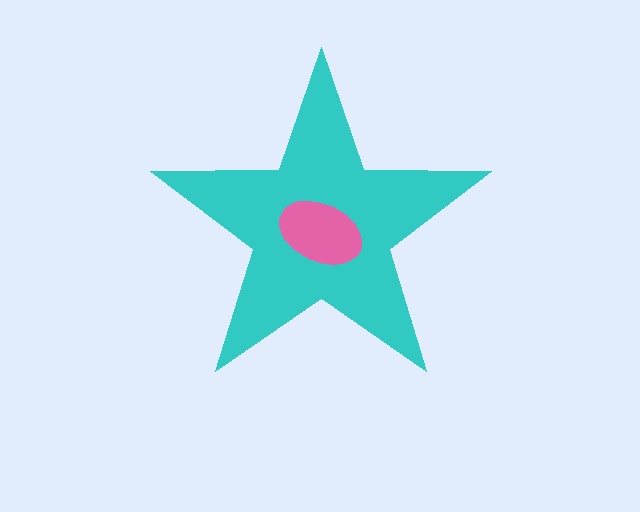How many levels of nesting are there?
2.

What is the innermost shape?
The pink ellipse.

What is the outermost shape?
The cyan star.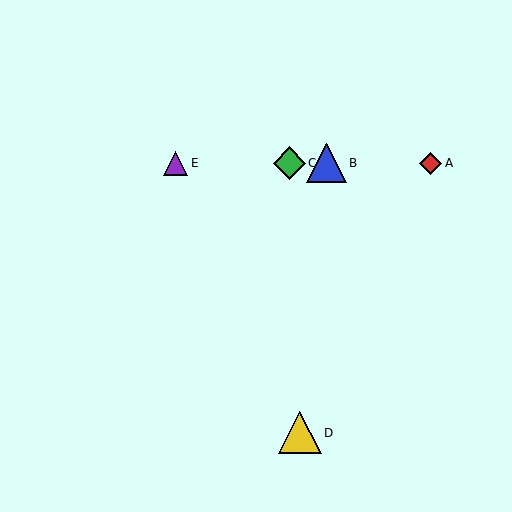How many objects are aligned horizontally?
4 objects (A, B, C, E) are aligned horizontally.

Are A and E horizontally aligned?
Yes, both are at y≈163.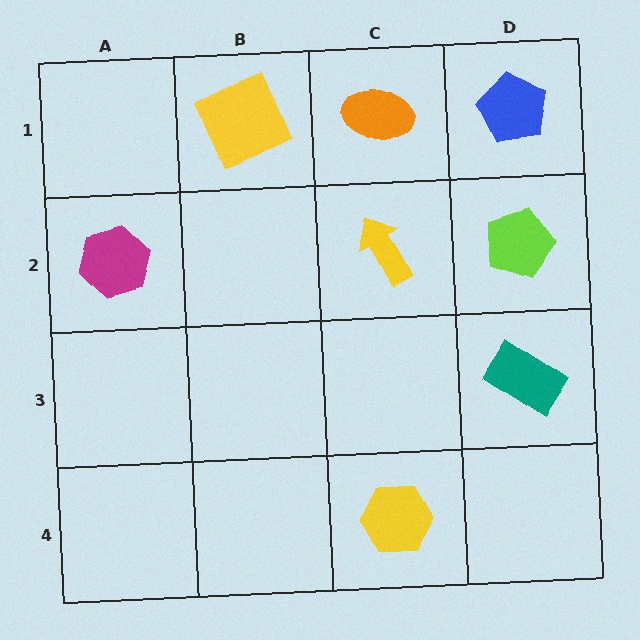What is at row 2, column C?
A yellow arrow.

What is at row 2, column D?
A lime pentagon.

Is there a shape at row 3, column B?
No, that cell is empty.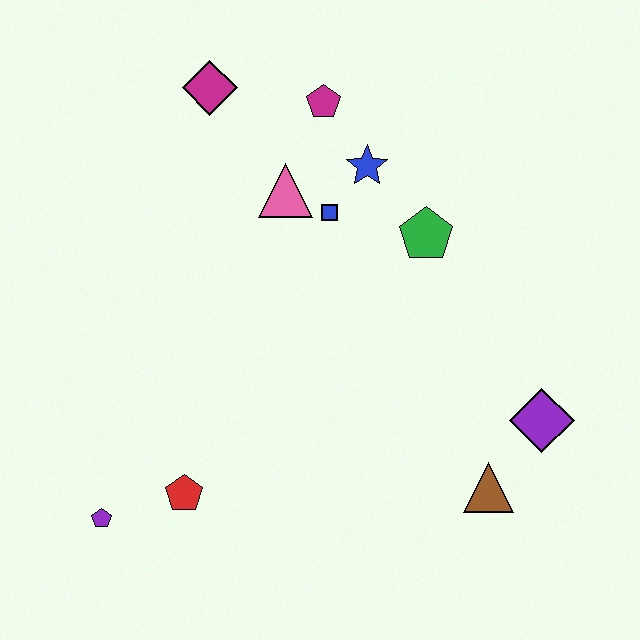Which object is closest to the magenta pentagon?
The blue star is closest to the magenta pentagon.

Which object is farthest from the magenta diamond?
The brown triangle is farthest from the magenta diamond.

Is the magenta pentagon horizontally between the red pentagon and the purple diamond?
Yes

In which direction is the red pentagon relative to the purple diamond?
The red pentagon is to the left of the purple diamond.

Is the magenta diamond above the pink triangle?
Yes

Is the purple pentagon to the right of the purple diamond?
No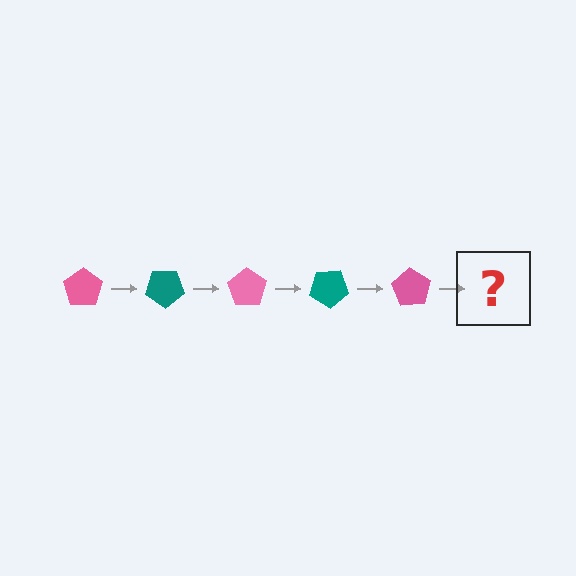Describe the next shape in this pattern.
It should be a teal pentagon, rotated 175 degrees from the start.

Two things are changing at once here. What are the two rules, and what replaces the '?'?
The two rules are that it rotates 35 degrees each step and the color cycles through pink and teal. The '?' should be a teal pentagon, rotated 175 degrees from the start.